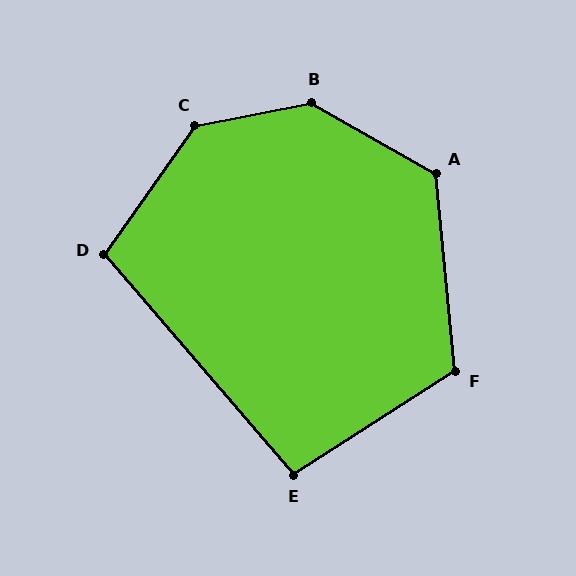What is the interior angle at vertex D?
Approximately 104 degrees (obtuse).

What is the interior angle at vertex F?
Approximately 117 degrees (obtuse).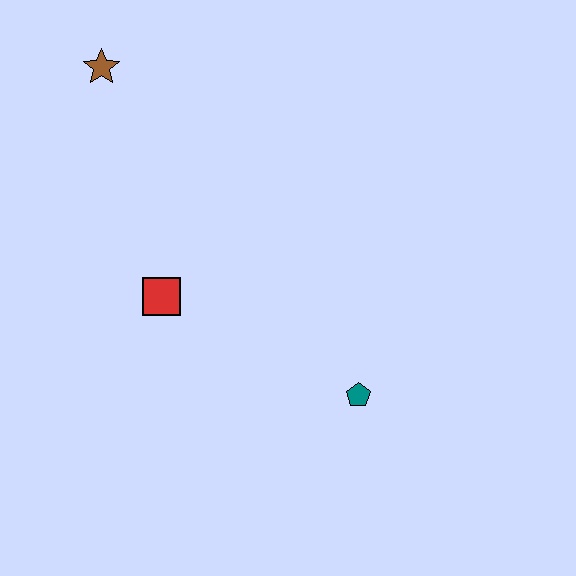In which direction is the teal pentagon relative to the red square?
The teal pentagon is to the right of the red square.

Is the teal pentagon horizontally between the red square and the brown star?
No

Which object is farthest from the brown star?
The teal pentagon is farthest from the brown star.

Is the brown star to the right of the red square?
No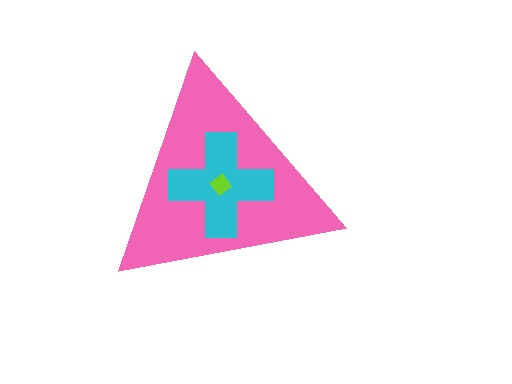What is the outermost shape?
The pink triangle.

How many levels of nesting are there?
3.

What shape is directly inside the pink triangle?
The cyan cross.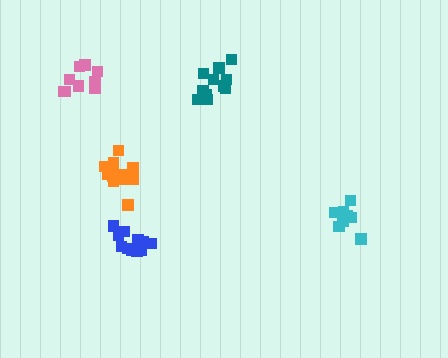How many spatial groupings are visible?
There are 5 spatial groupings.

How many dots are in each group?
Group 1: 12 dots, Group 2: 8 dots, Group 3: 12 dots, Group 4: 9 dots, Group 5: 11 dots (52 total).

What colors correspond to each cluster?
The clusters are colored: blue, cyan, orange, pink, teal.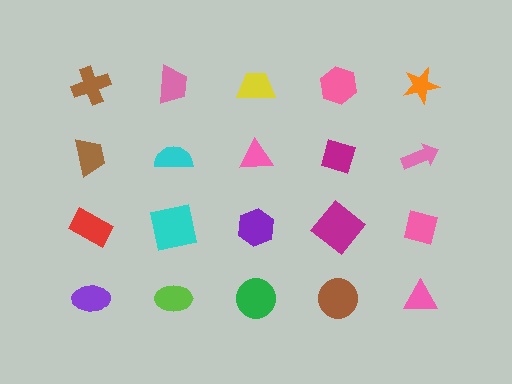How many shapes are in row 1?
5 shapes.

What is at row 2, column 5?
A pink arrow.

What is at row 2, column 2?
A cyan semicircle.